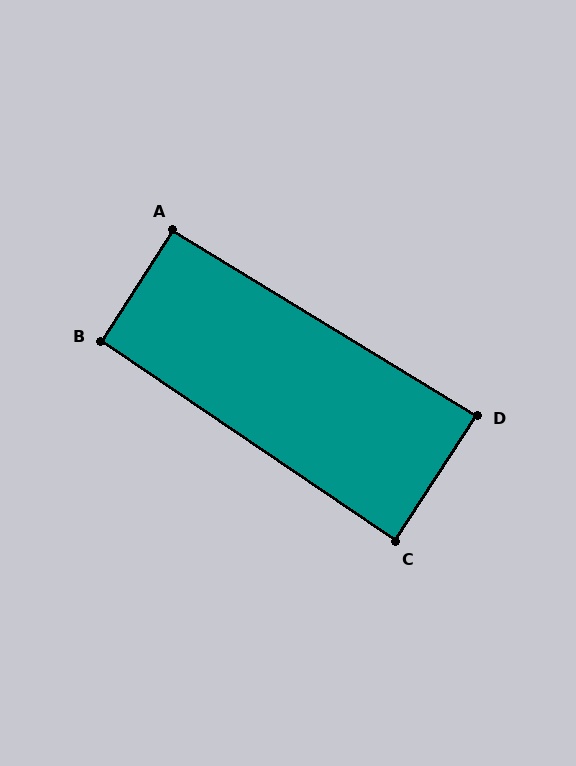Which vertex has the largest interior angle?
B, at approximately 91 degrees.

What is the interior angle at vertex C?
Approximately 89 degrees (approximately right).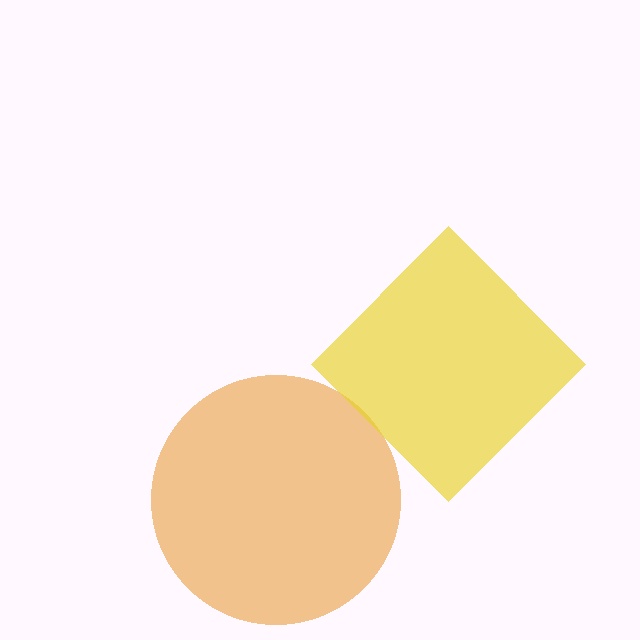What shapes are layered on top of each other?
The layered shapes are: an orange circle, a yellow diamond.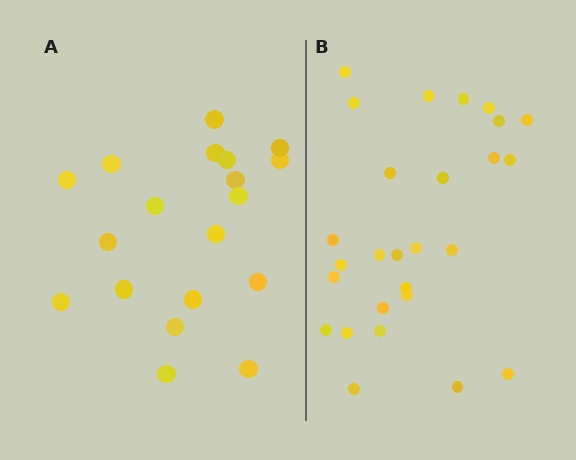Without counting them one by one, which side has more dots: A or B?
Region B (the right region) has more dots.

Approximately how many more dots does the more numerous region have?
Region B has roughly 8 or so more dots than region A.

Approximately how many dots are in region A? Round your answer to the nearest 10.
About 20 dots. (The exact count is 19, which rounds to 20.)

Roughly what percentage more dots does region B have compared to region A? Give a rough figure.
About 40% more.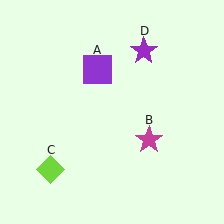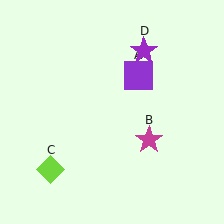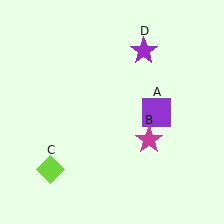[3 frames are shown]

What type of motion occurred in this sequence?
The purple square (object A) rotated clockwise around the center of the scene.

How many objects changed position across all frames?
1 object changed position: purple square (object A).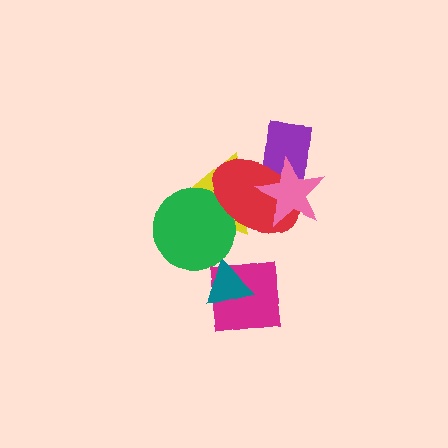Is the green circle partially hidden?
Yes, it is partially covered by another shape.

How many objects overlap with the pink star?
3 objects overlap with the pink star.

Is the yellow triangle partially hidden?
Yes, it is partially covered by another shape.